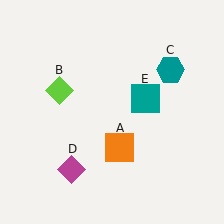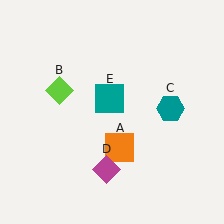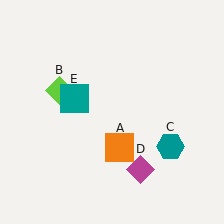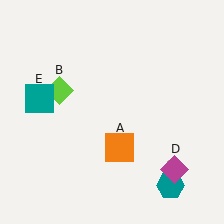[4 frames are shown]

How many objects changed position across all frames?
3 objects changed position: teal hexagon (object C), magenta diamond (object D), teal square (object E).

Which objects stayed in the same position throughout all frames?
Orange square (object A) and lime diamond (object B) remained stationary.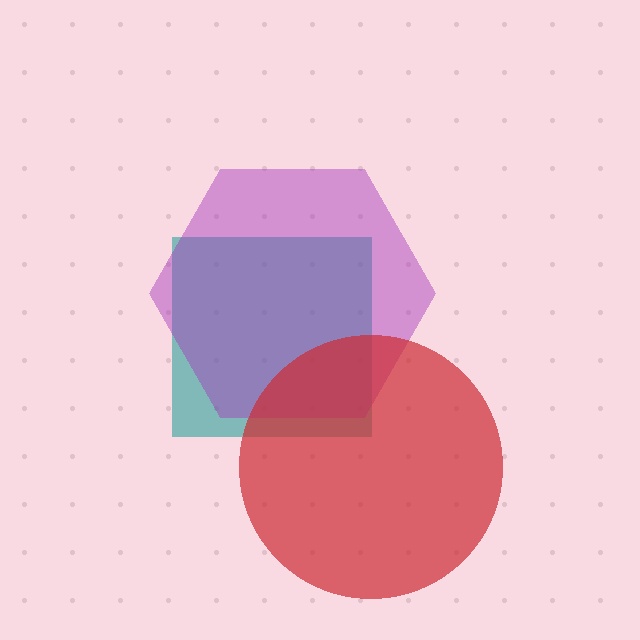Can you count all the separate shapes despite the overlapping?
Yes, there are 3 separate shapes.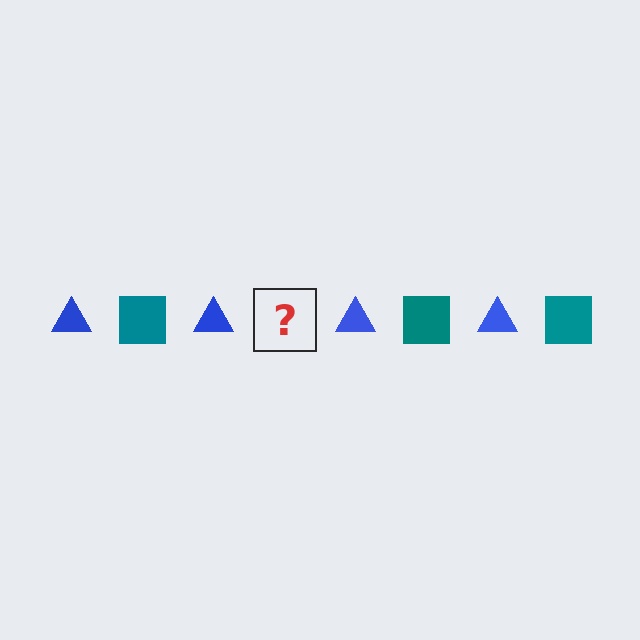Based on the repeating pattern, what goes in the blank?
The blank should be a teal square.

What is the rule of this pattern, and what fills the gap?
The rule is that the pattern alternates between blue triangle and teal square. The gap should be filled with a teal square.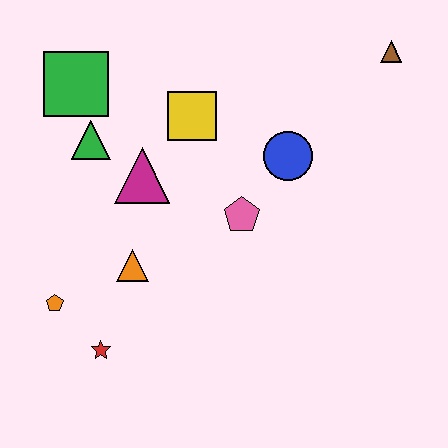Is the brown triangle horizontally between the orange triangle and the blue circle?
No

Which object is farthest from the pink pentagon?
The brown triangle is farthest from the pink pentagon.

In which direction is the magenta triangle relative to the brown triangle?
The magenta triangle is to the left of the brown triangle.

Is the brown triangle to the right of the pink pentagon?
Yes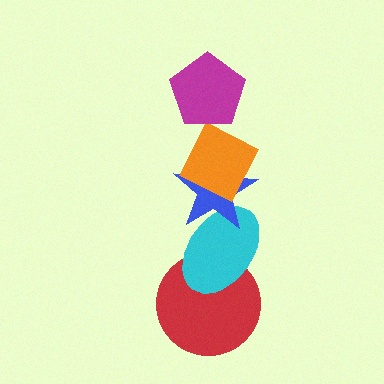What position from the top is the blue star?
The blue star is 3rd from the top.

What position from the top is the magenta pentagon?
The magenta pentagon is 1st from the top.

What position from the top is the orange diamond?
The orange diamond is 2nd from the top.